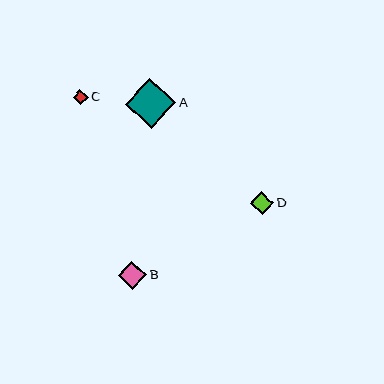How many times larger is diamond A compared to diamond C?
Diamond A is approximately 3.3 times the size of diamond C.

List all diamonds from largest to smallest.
From largest to smallest: A, B, D, C.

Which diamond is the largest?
Diamond A is the largest with a size of approximately 50 pixels.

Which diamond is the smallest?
Diamond C is the smallest with a size of approximately 15 pixels.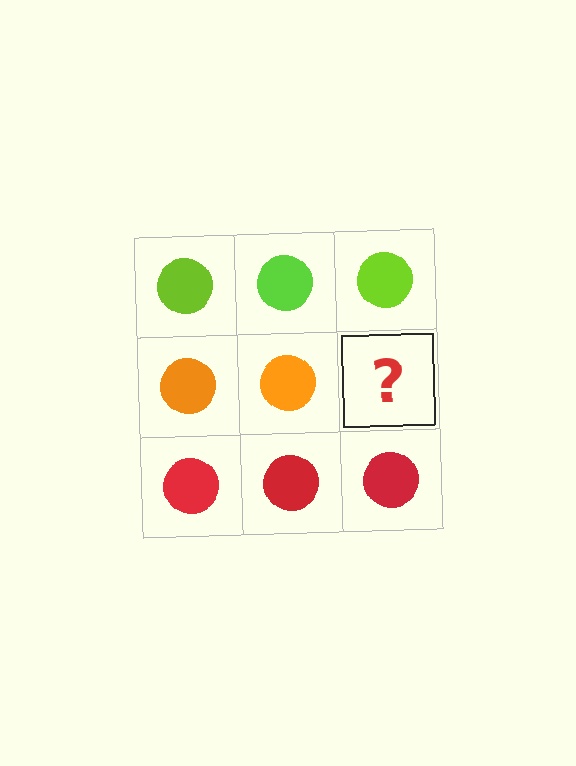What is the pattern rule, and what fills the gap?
The rule is that each row has a consistent color. The gap should be filled with an orange circle.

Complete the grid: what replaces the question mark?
The question mark should be replaced with an orange circle.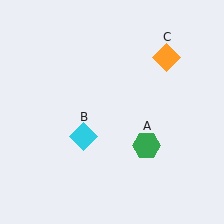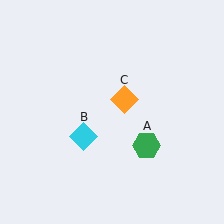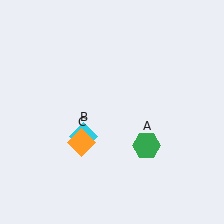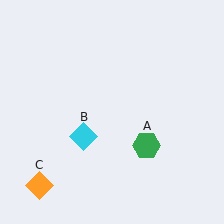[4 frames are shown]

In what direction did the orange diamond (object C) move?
The orange diamond (object C) moved down and to the left.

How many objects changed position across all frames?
1 object changed position: orange diamond (object C).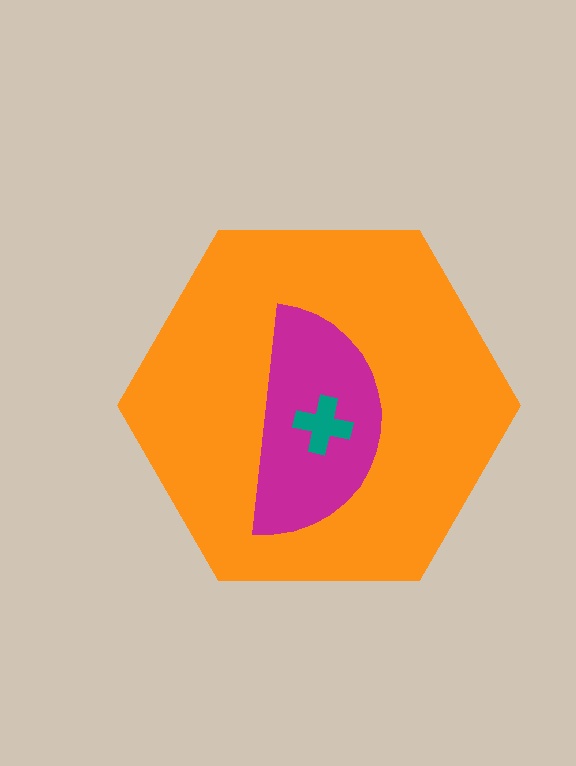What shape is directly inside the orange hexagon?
The magenta semicircle.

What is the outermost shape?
The orange hexagon.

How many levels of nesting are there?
3.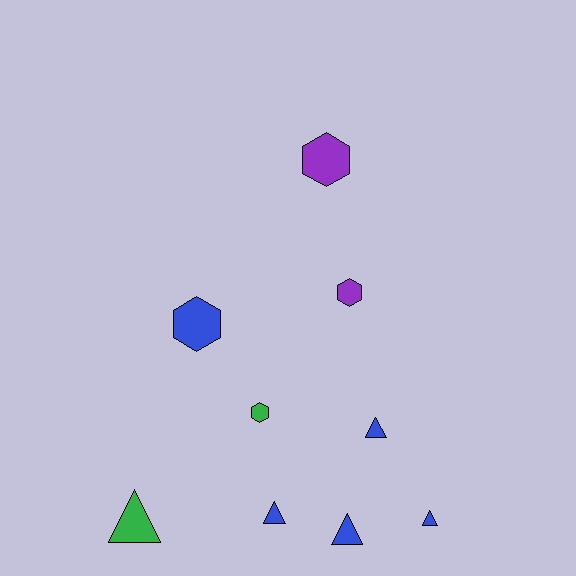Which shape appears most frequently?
Triangle, with 5 objects.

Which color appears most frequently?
Blue, with 5 objects.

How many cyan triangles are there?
There are no cyan triangles.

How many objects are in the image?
There are 9 objects.